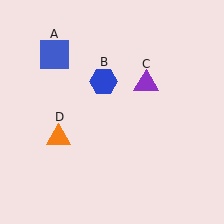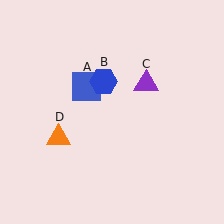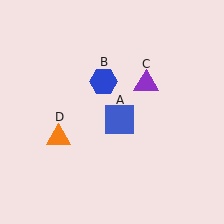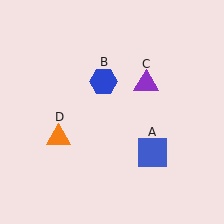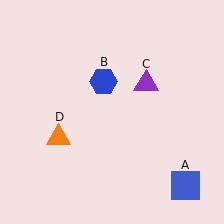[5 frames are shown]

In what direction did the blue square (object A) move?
The blue square (object A) moved down and to the right.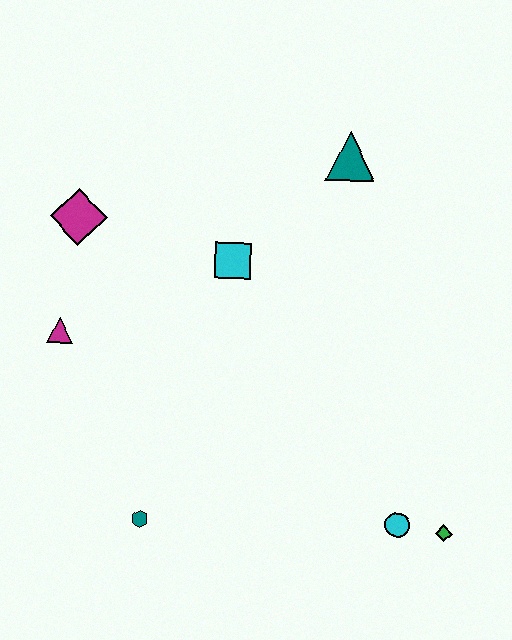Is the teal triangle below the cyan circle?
No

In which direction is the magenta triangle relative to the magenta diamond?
The magenta triangle is below the magenta diamond.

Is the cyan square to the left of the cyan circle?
Yes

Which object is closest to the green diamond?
The cyan circle is closest to the green diamond.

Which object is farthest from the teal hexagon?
The teal triangle is farthest from the teal hexagon.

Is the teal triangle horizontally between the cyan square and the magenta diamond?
No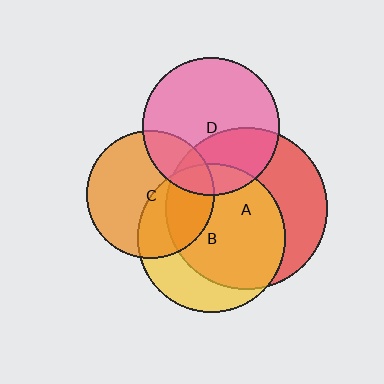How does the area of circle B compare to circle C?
Approximately 1.3 times.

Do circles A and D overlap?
Yes.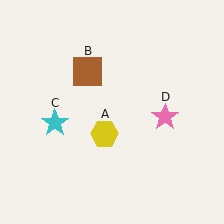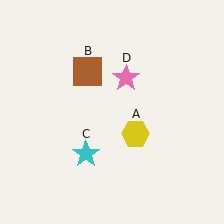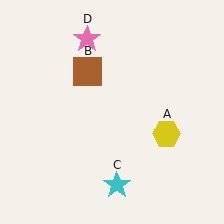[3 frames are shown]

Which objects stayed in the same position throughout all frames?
Brown square (object B) remained stationary.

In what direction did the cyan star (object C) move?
The cyan star (object C) moved down and to the right.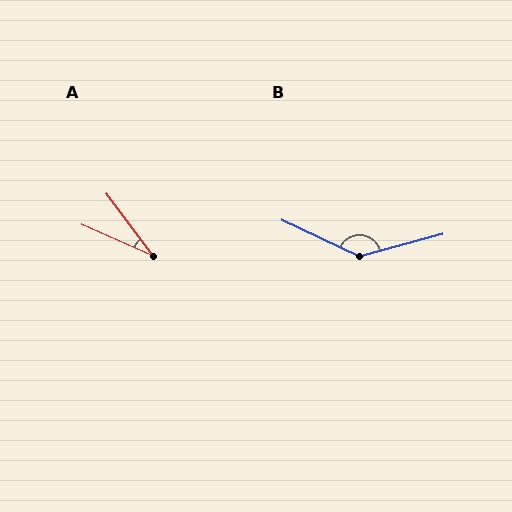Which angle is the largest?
B, at approximately 140 degrees.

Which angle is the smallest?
A, at approximately 29 degrees.